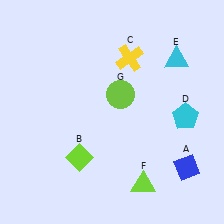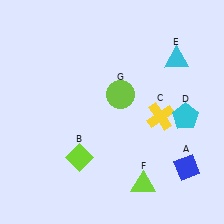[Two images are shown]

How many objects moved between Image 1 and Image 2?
1 object moved between the two images.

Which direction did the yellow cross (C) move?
The yellow cross (C) moved down.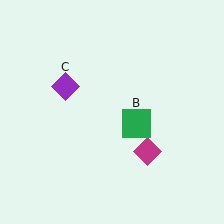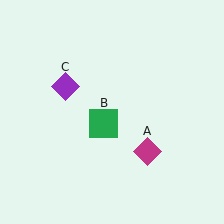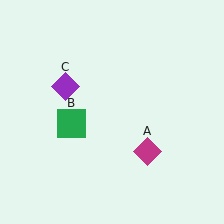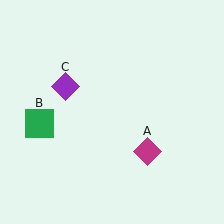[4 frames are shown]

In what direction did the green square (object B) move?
The green square (object B) moved left.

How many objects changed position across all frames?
1 object changed position: green square (object B).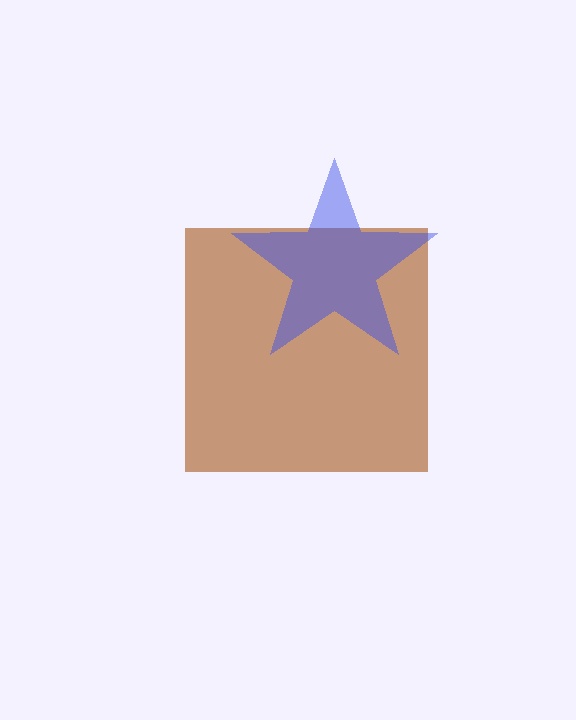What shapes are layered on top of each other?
The layered shapes are: a brown square, a blue star.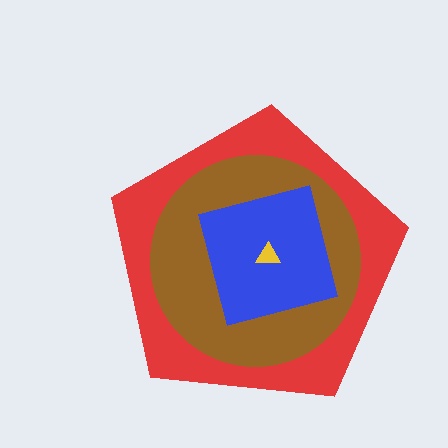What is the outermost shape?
The red pentagon.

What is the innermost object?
The yellow triangle.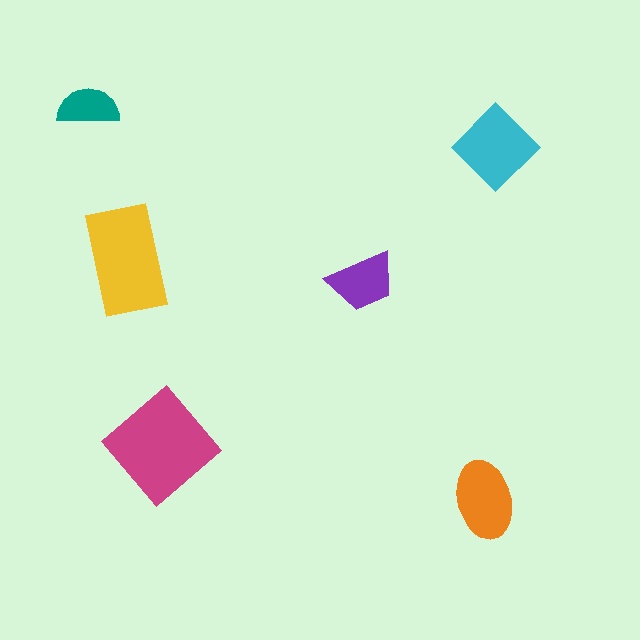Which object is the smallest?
The teal semicircle.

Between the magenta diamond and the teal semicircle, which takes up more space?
The magenta diamond.